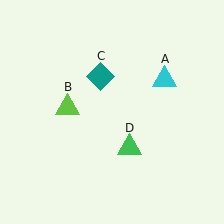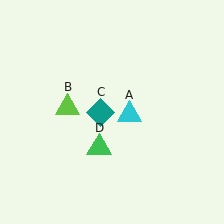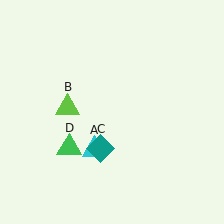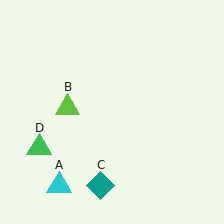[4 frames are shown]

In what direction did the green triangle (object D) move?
The green triangle (object D) moved left.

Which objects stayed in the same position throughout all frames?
Lime triangle (object B) remained stationary.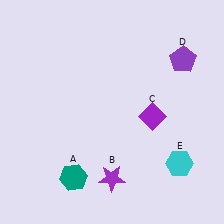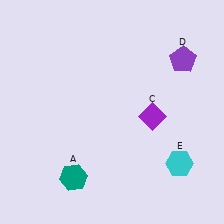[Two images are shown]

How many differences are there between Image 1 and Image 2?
There is 1 difference between the two images.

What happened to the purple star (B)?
The purple star (B) was removed in Image 2. It was in the bottom-left area of Image 1.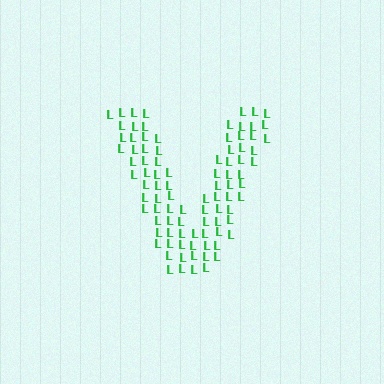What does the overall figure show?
The overall figure shows the letter V.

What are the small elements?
The small elements are letter L's.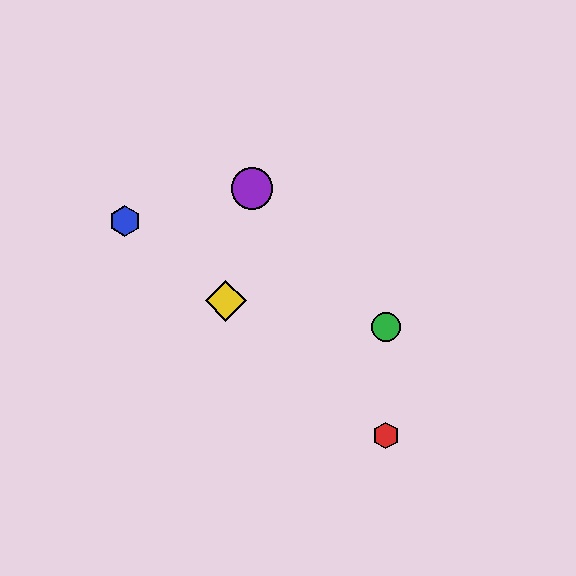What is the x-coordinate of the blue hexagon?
The blue hexagon is at x≈125.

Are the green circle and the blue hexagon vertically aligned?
No, the green circle is at x≈386 and the blue hexagon is at x≈125.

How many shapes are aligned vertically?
2 shapes (the red hexagon, the green circle) are aligned vertically.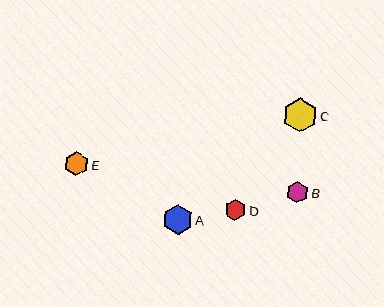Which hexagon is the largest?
Hexagon C is the largest with a size of approximately 34 pixels.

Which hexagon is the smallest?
Hexagon D is the smallest with a size of approximately 21 pixels.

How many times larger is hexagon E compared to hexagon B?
Hexagon E is approximately 1.1 times the size of hexagon B.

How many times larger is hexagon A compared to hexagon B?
Hexagon A is approximately 1.4 times the size of hexagon B.